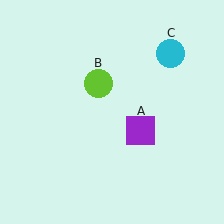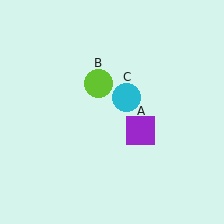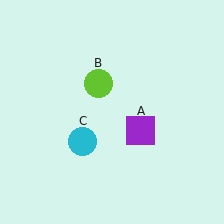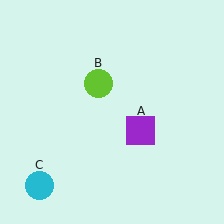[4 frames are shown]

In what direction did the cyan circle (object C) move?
The cyan circle (object C) moved down and to the left.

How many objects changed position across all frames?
1 object changed position: cyan circle (object C).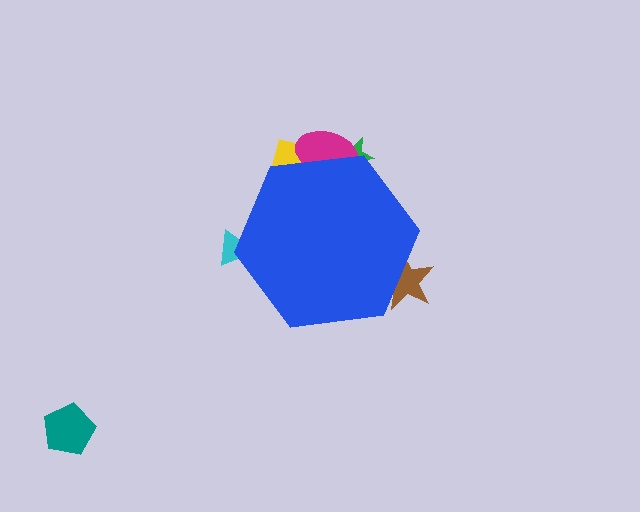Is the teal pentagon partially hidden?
No, the teal pentagon is fully visible.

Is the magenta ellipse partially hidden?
Yes, the magenta ellipse is partially hidden behind the blue hexagon.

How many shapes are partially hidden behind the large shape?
5 shapes are partially hidden.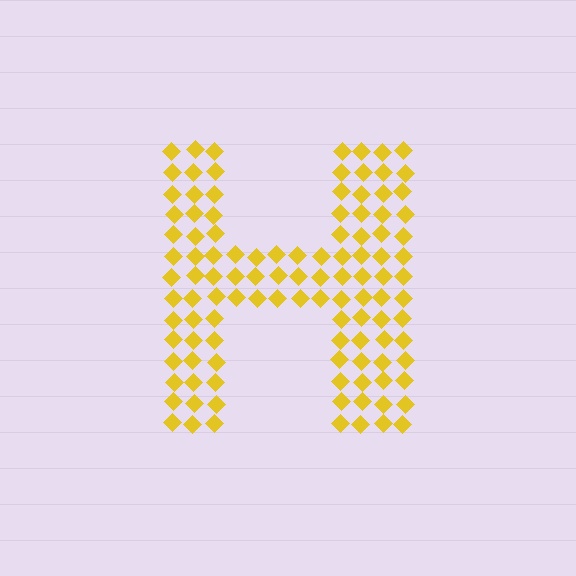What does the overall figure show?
The overall figure shows the letter H.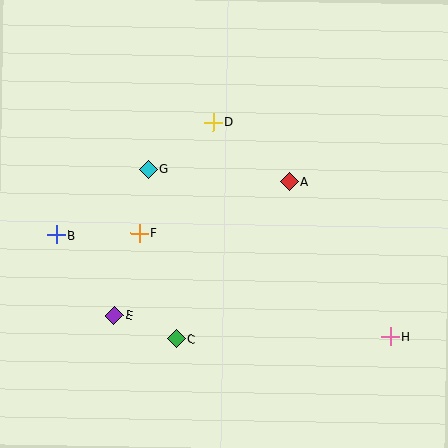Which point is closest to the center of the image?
Point A at (289, 182) is closest to the center.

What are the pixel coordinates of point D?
Point D is at (213, 122).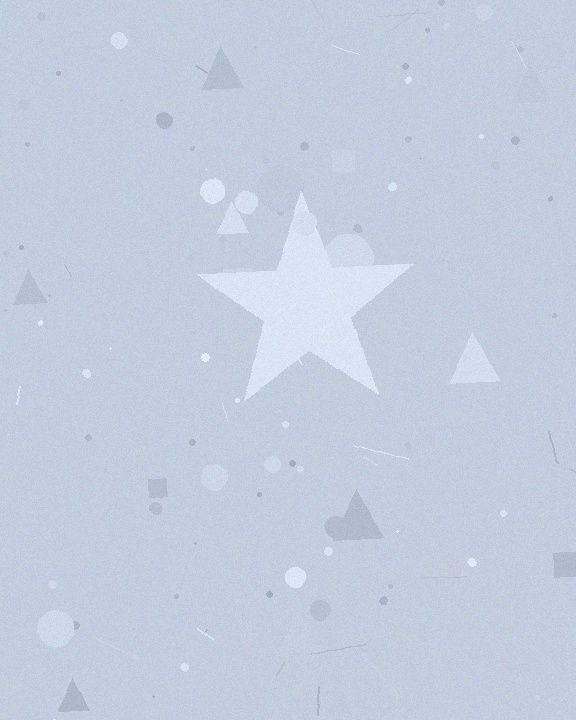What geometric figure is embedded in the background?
A star is embedded in the background.